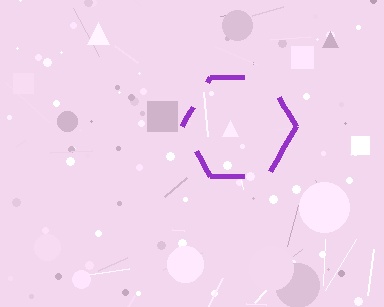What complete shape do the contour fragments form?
The contour fragments form a hexagon.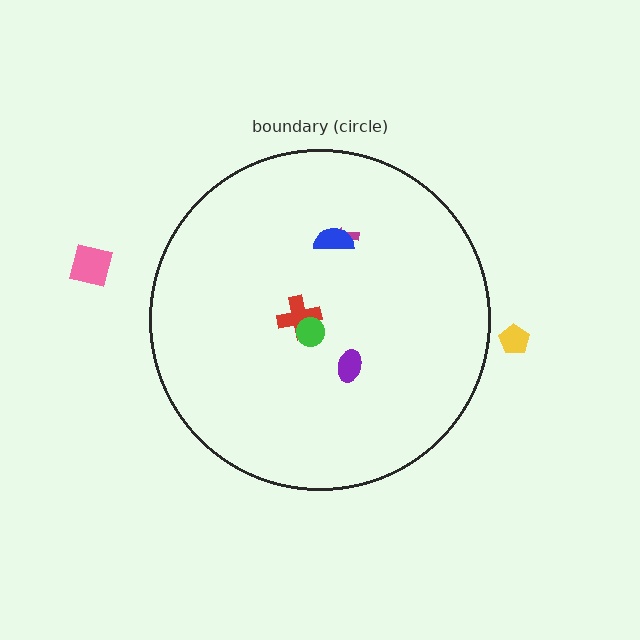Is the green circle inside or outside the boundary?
Inside.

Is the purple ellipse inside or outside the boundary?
Inside.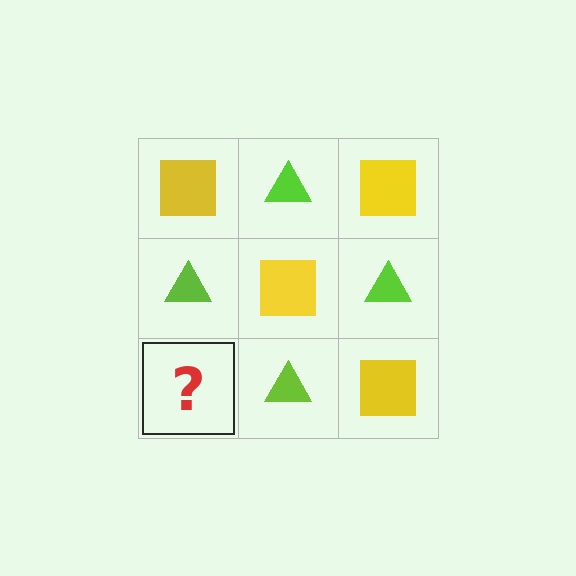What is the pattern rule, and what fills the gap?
The rule is that it alternates yellow square and lime triangle in a checkerboard pattern. The gap should be filled with a yellow square.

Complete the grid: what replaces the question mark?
The question mark should be replaced with a yellow square.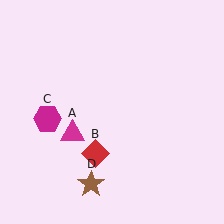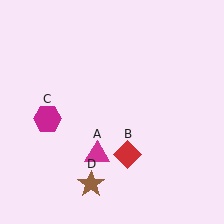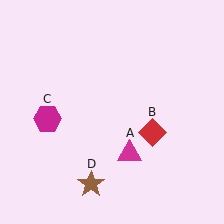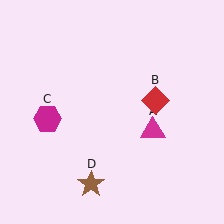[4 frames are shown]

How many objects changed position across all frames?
2 objects changed position: magenta triangle (object A), red diamond (object B).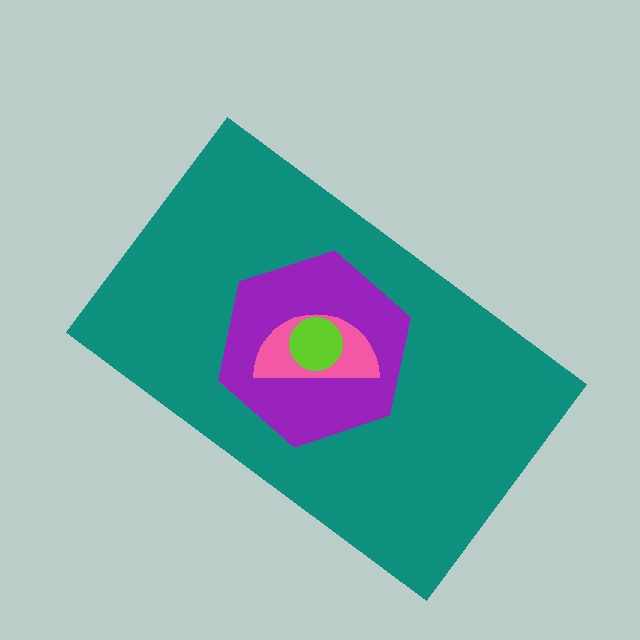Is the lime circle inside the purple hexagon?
Yes.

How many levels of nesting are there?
4.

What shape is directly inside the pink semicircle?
The lime circle.